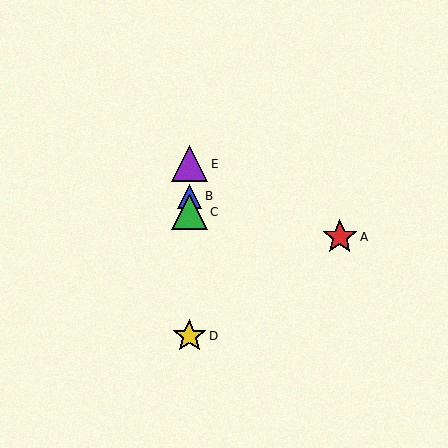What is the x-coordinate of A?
Object A is at x≈340.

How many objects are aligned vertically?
4 objects (B, C, D, E) are aligned vertically.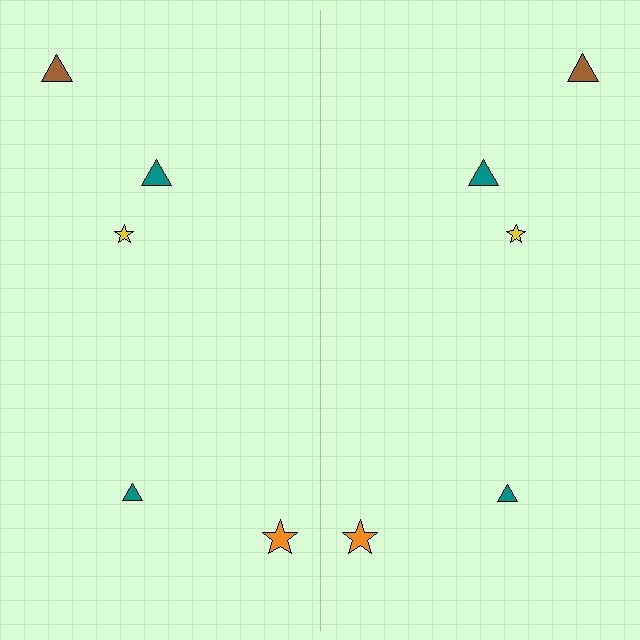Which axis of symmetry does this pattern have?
The pattern has a vertical axis of symmetry running through the center of the image.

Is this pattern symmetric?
Yes, this pattern has bilateral (reflection) symmetry.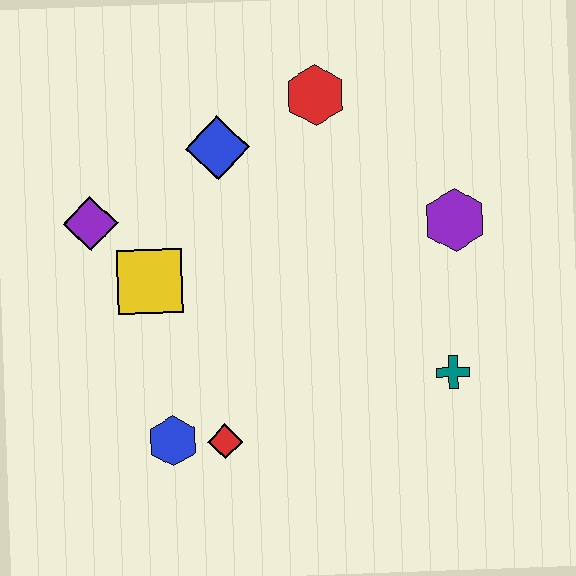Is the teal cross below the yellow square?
Yes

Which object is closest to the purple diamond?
The yellow square is closest to the purple diamond.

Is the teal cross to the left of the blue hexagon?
No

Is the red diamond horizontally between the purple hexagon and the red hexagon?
No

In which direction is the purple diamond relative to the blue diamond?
The purple diamond is to the left of the blue diamond.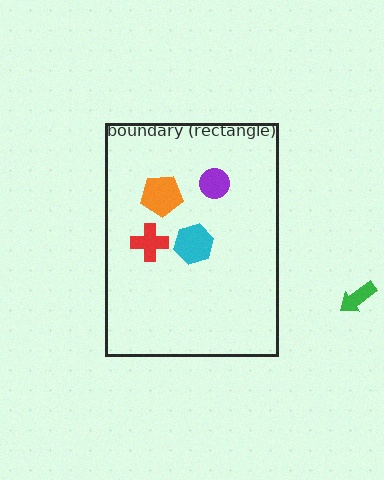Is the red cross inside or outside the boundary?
Inside.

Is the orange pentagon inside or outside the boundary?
Inside.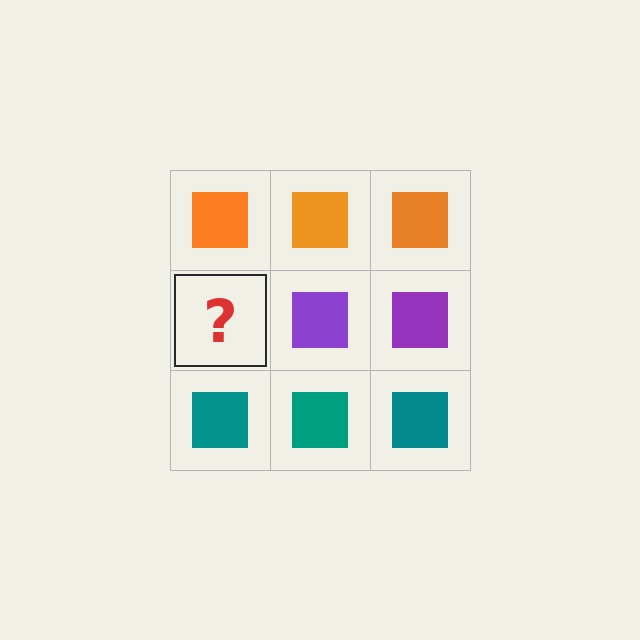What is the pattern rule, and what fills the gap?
The rule is that each row has a consistent color. The gap should be filled with a purple square.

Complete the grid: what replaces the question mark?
The question mark should be replaced with a purple square.